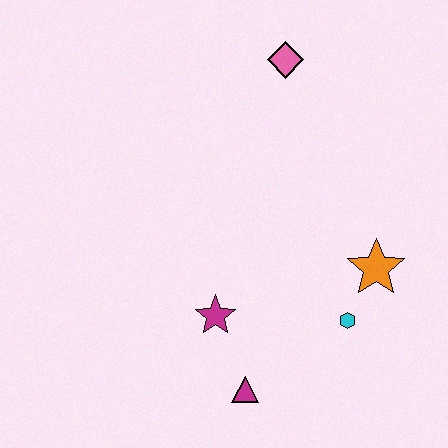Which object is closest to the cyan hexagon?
The orange star is closest to the cyan hexagon.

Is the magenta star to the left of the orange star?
Yes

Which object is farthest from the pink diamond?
The magenta triangle is farthest from the pink diamond.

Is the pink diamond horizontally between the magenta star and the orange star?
Yes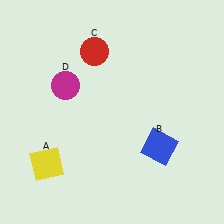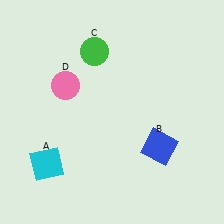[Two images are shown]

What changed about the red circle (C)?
In Image 1, C is red. In Image 2, it changed to green.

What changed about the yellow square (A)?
In Image 1, A is yellow. In Image 2, it changed to cyan.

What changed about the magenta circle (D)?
In Image 1, D is magenta. In Image 2, it changed to pink.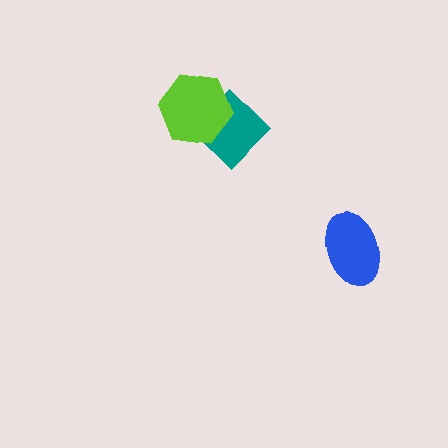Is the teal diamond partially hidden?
Yes, it is partially covered by another shape.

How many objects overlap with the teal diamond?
1 object overlaps with the teal diamond.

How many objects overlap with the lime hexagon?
1 object overlaps with the lime hexagon.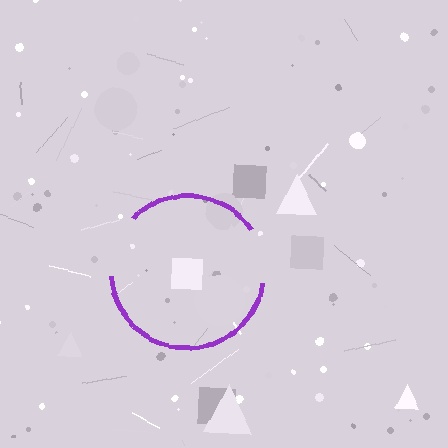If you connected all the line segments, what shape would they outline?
They would outline a circle.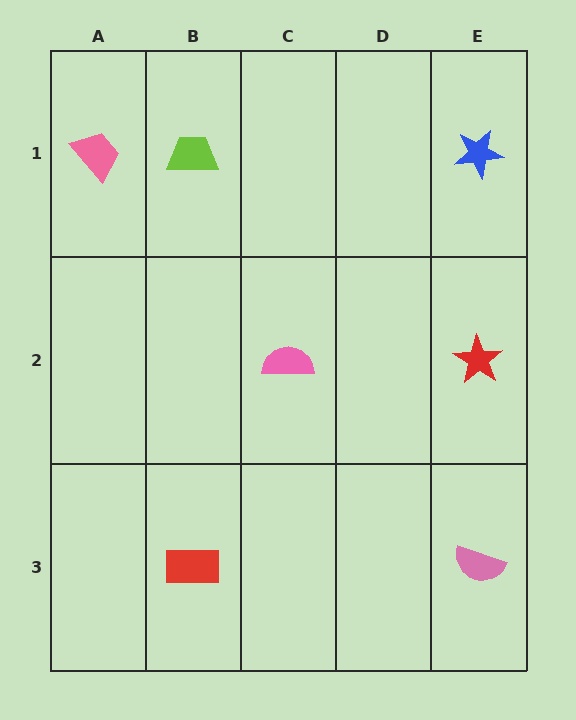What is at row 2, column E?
A red star.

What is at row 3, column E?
A pink semicircle.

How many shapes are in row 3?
2 shapes.